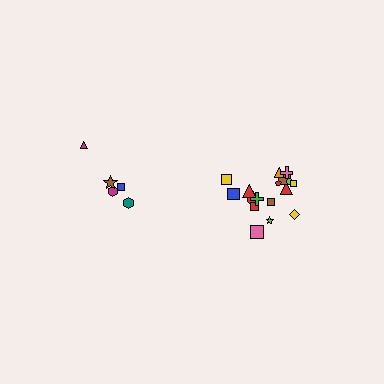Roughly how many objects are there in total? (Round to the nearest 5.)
Roughly 25 objects in total.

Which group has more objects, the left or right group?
The right group.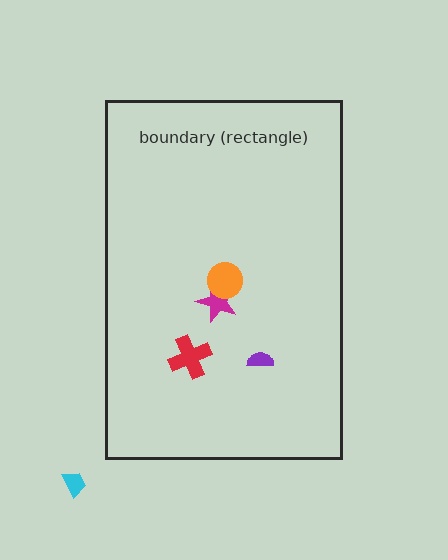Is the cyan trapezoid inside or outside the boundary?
Outside.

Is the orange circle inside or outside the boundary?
Inside.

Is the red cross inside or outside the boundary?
Inside.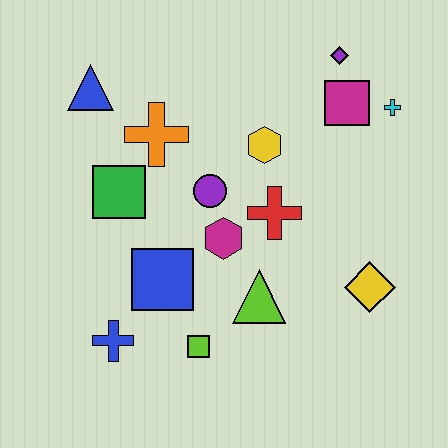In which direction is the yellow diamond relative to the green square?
The yellow diamond is to the right of the green square.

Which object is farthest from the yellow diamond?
The blue triangle is farthest from the yellow diamond.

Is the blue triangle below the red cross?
No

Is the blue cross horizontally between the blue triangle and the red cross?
Yes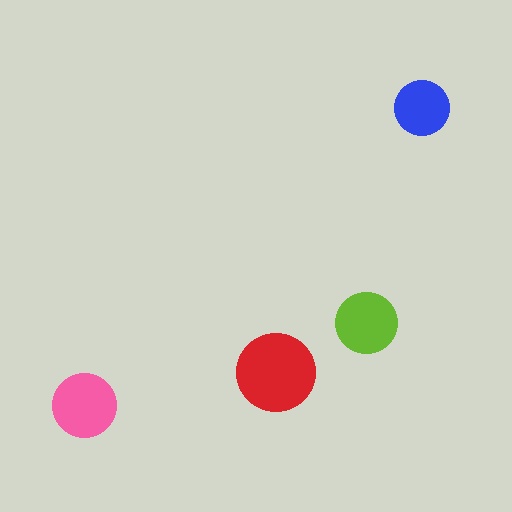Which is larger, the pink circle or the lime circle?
The pink one.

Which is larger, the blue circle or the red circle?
The red one.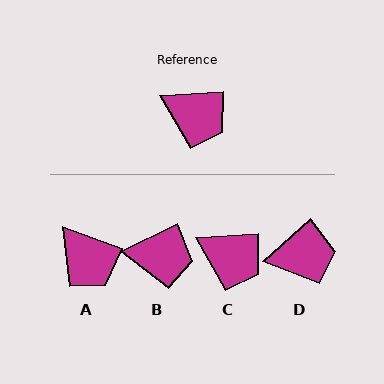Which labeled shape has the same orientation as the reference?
C.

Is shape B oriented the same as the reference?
No, it is off by about 23 degrees.